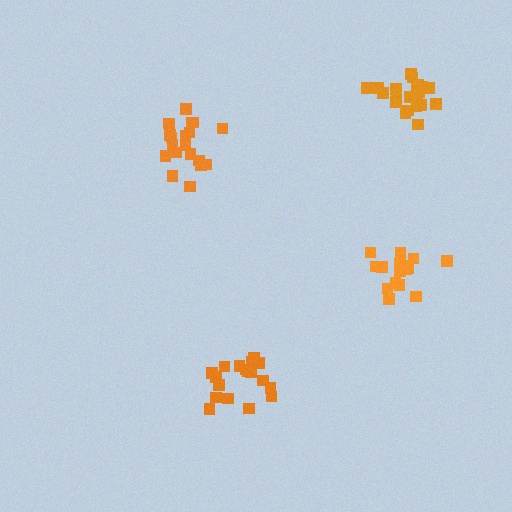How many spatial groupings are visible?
There are 4 spatial groupings.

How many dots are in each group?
Group 1: 19 dots, Group 2: 19 dots, Group 3: 17 dots, Group 4: 21 dots (76 total).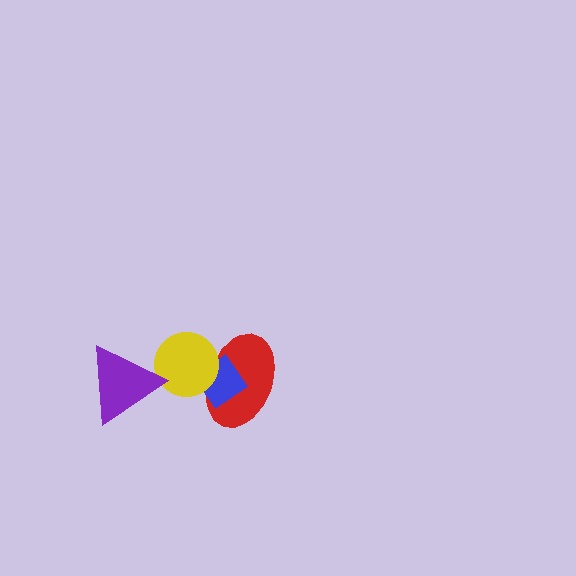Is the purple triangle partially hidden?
No, no other shape covers it.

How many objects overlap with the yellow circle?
3 objects overlap with the yellow circle.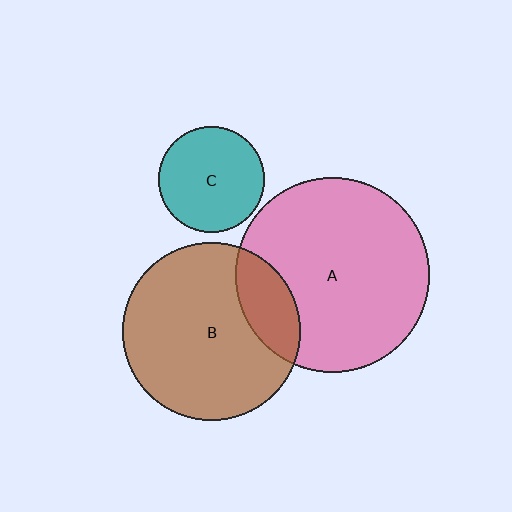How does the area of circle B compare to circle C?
Approximately 2.8 times.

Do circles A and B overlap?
Yes.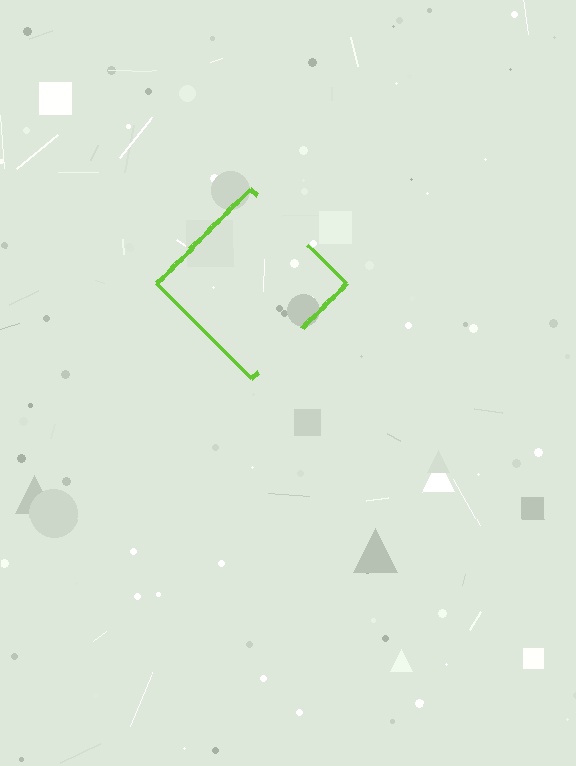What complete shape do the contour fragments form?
The contour fragments form a diamond.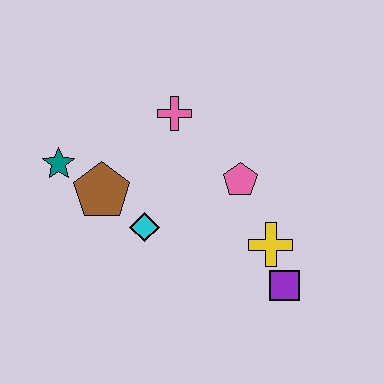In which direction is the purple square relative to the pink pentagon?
The purple square is below the pink pentagon.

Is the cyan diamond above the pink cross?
No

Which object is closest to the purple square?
The yellow cross is closest to the purple square.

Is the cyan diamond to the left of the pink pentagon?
Yes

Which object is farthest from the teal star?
The purple square is farthest from the teal star.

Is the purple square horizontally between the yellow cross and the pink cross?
No